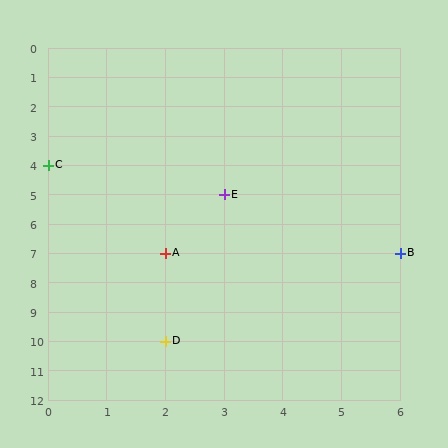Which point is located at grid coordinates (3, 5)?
Point E is at (3, 5).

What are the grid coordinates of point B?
Point B is at grid coordinates (6, 7).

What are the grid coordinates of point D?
Point D is at grid coordinates (2, 10).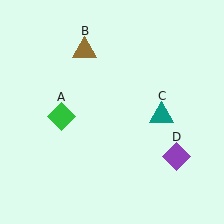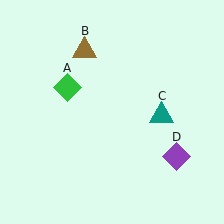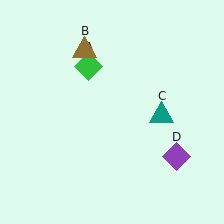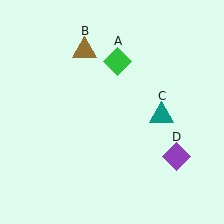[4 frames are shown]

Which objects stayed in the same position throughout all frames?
Brown triangle (object B) and teal triangle (object C) and purple diamond (object D) remained stationary.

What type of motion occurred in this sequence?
The green diamond (object A) rotated clockwise around the center of the scene.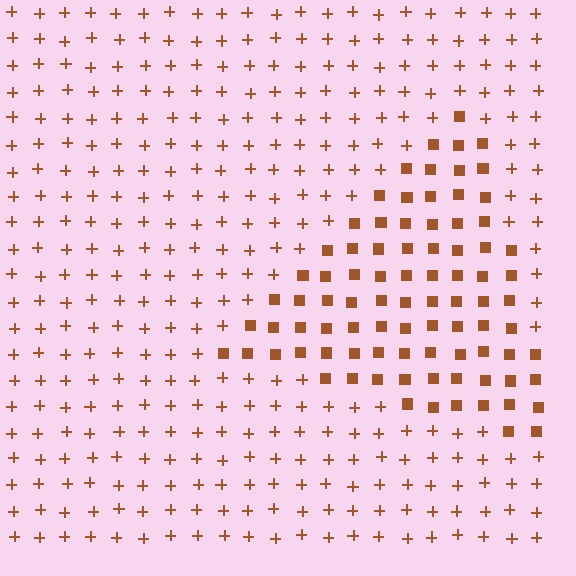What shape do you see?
I see a triangle.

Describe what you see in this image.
The image is filled with small brown elements arranged in a uniform grid. A triangle-shaped region contains squares, while the surrounding area contains plus signs. The boundary is defined purely by the change in element shape.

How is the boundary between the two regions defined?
The boundary is defined by a change in element shape: squares inside vs. plus signs outside. All elements share the same color and spacing.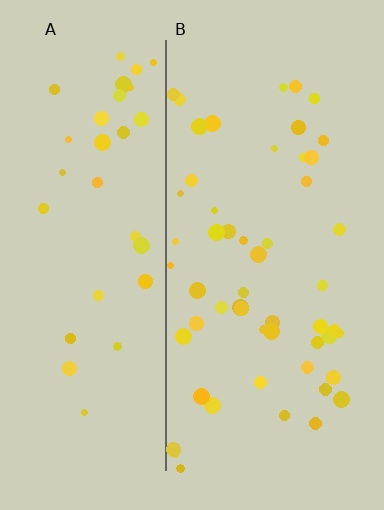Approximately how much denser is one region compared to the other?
Approximately 1.6× — region B over region A.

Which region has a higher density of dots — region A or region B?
B (the right).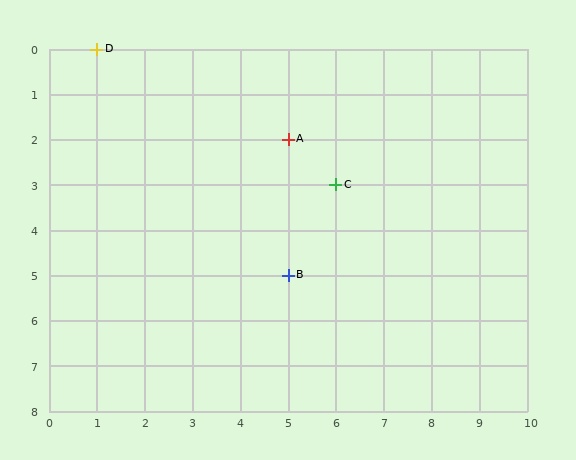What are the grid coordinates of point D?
Point D is at grid coordinates (1, 0).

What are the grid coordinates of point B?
Point B is at grid coordinates (5, 5).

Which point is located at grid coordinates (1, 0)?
Point D is at (1, 0).